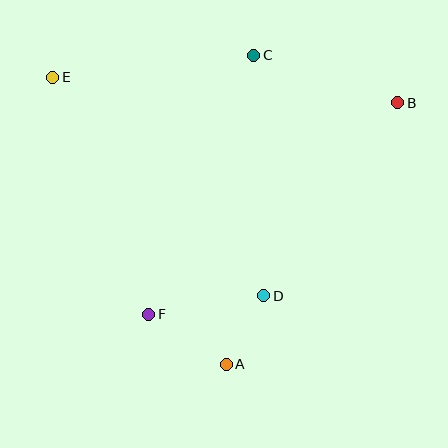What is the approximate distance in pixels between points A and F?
The distance between A and F is approximately 92 pixels.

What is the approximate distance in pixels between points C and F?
The distance between C and F is approximately 279 pixels.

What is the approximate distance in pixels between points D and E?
The distance between D and E is approximately 304 pixels.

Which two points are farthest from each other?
Points B and E are farthest from each other.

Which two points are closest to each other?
Points A and D are closest to each other.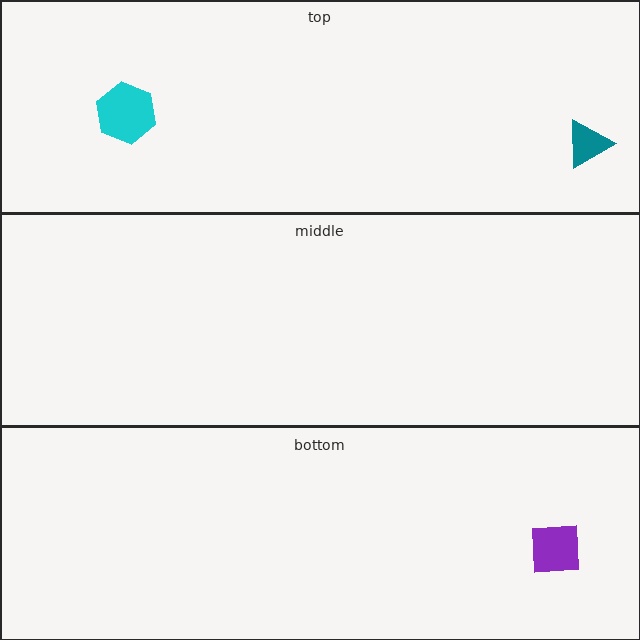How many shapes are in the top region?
2.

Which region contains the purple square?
The bottom region.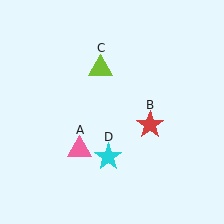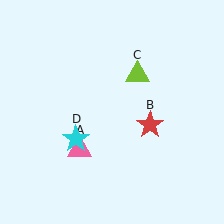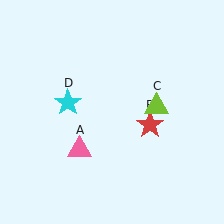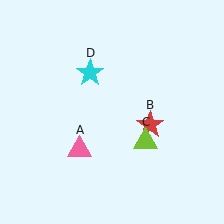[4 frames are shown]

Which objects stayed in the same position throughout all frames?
Pink triangle (object A) and red star (object B) remained stationary.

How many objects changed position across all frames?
2 objects changed position: lime triangle (object C), cyan star (object D).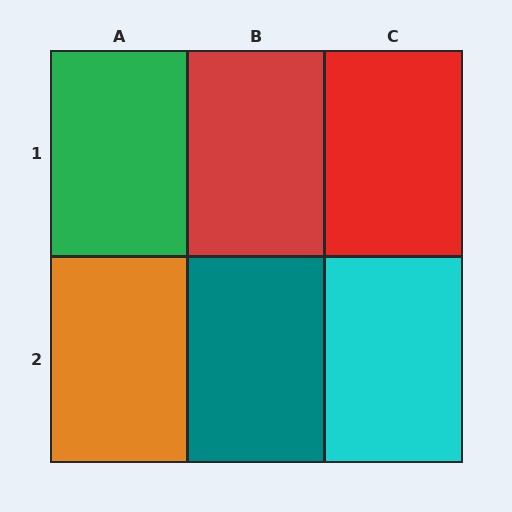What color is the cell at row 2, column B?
Teal.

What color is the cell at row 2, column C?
Cyan.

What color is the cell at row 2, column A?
Orange.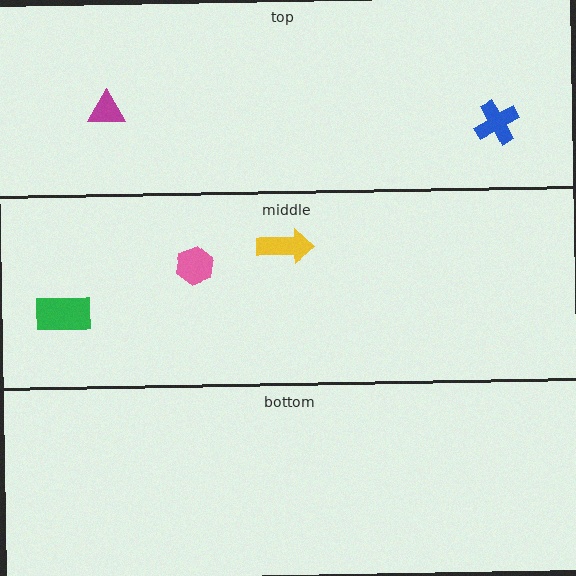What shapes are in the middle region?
The pink hexagon, the yellow arrow, the green rectangle.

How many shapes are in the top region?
2.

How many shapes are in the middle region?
3.